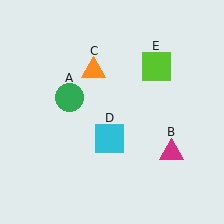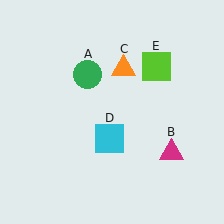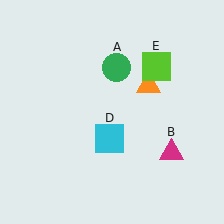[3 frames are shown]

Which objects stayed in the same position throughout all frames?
Magenta triangle (object B) and cyan square (object D) and lime square (object E) remained stationary.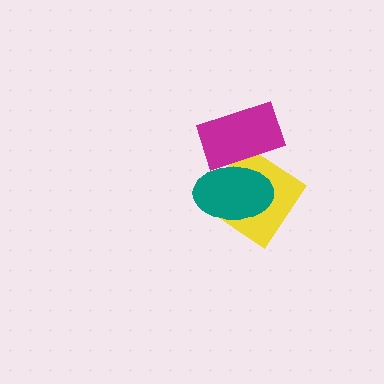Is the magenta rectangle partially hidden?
No, no other shape covers it.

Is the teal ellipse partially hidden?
Yes, it is partially covered by another shape.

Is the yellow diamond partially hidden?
Yes, it is partially covered by another shape.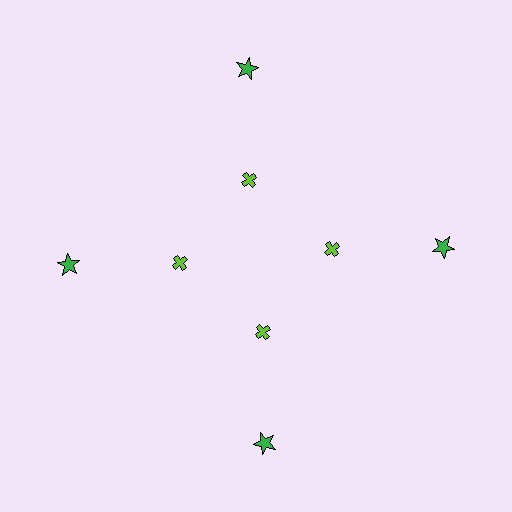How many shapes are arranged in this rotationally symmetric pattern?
There are 8 shapes, arranged in 4 groups of 2.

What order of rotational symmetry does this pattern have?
This pattern has 4-fold rotational symmetry.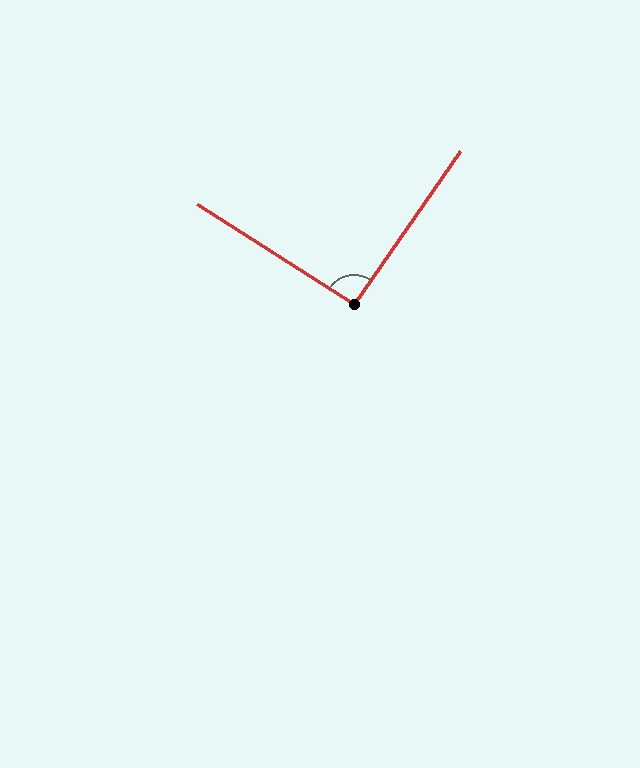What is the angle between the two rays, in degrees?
Approximately 92 degrees.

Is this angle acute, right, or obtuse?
It is approximately a right angle.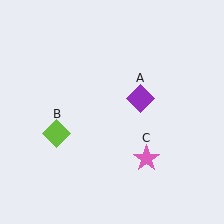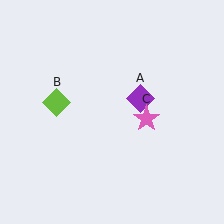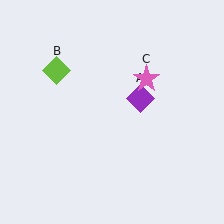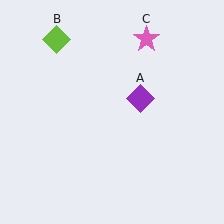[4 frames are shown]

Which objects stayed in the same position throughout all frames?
Purple diamond (object A) remained stationary.